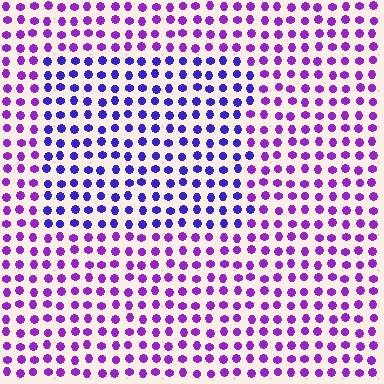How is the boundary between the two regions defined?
The boundary is defined purely by a slight shift in hue (about 36 degrees). Spacing, size, and orientation are identical on both sides.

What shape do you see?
I see a rectangle.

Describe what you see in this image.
The image is filled with small purple elements in a uniform arrangement. A rectangle-shaped region is visible where the elements are tinted to a slightly different hue, forming a subtle color boundary.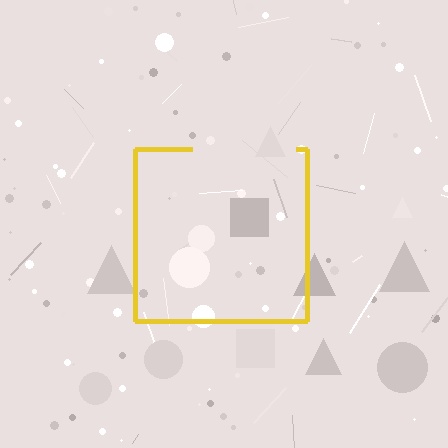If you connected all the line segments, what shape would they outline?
They would outline a square.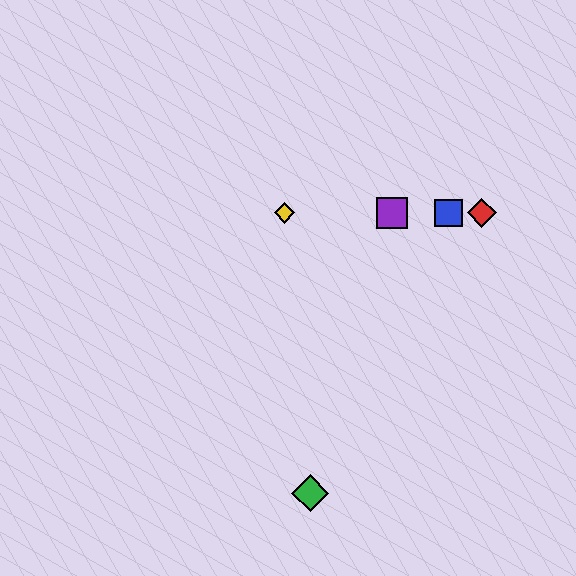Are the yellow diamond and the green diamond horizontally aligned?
No, the yellow diamond is at y≈213 and the green diamond is at y≈493.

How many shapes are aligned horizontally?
4 shapes (the red diamond, the blue square, the yellow diamond, the purple square) are aligned horizontally.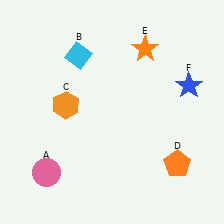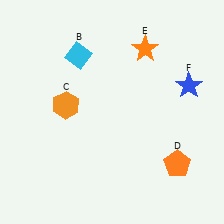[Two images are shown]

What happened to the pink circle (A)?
The pink circle (A) was removed in Image 2. It was in the bottom-left area of Image 1.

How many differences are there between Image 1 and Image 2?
There is 1 difference between the two images.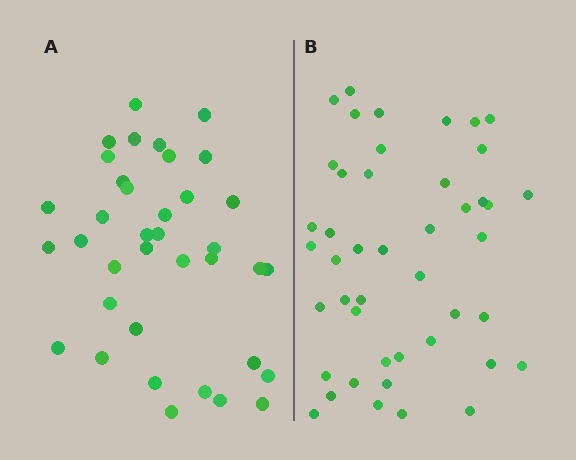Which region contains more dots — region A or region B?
Region B (the right region) has more dots.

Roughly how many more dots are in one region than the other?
Region B has roughly 8 or so more dots than region A.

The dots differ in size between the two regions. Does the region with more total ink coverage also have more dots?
No. Region A has more total ink coverage because its dots are larger, but region B actually contains more individual dots. Total area can be misleading — the number of items is what matters here.